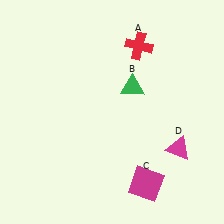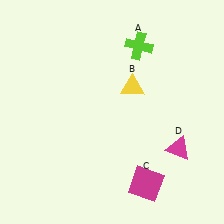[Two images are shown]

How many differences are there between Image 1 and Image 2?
There are 2 differences between the two images.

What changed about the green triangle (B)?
In Image 1, B is green. In Image 2, it changed to yellow.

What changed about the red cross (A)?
In Image 1, A is red. In Image 2, it changed to lime.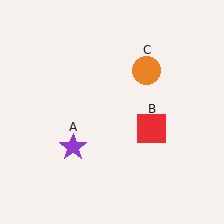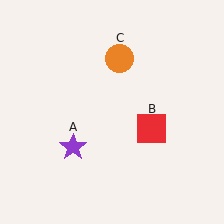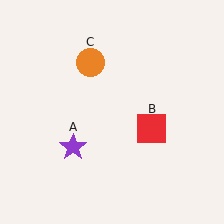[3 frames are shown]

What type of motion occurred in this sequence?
The orange circle (object C) rotated counterclockwise around the center of the scene.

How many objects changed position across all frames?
1 object changed position: orange circle (object C).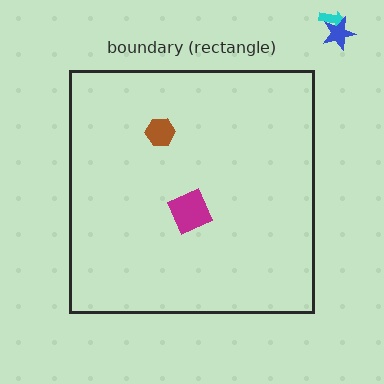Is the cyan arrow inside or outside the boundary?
Outside.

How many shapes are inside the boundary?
2 inside, 2 outside.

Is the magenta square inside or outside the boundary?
Inside.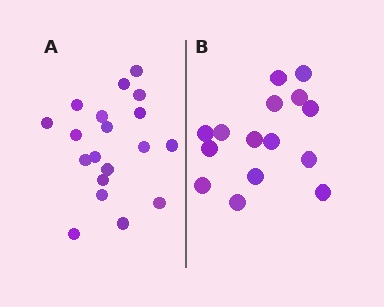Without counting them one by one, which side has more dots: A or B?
Region A (the left region) has more dots.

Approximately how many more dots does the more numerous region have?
Region A has about 4 more dots than region B.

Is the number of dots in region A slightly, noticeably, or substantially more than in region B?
Region A has noticeably more, but not dramatically so. The ratio is roughly 1.3 to 1.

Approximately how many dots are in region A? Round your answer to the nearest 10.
About 20 dots. (The exact count is 19, which rounds to 20.)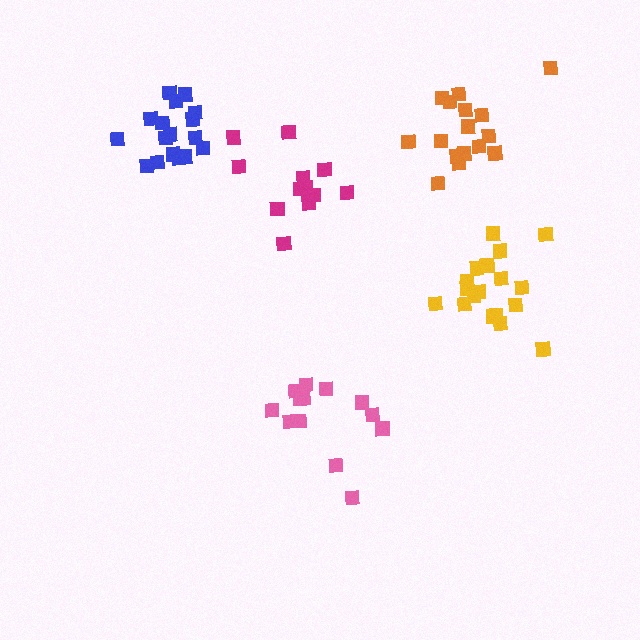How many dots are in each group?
Group 1: 12 dots, Group 2: 13 dots, Group 3: 16 dots, Group 4: 18 dots, Group 5: 17 dots (76 total).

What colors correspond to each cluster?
The clusters are colored: magenta, pink, orange, yellow, blue.